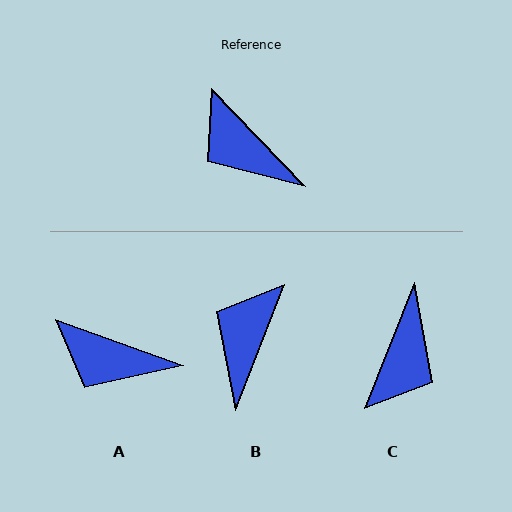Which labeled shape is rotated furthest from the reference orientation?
C, about 115 degrees away.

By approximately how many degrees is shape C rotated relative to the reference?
Approximately 115 degrees counter-clockwise.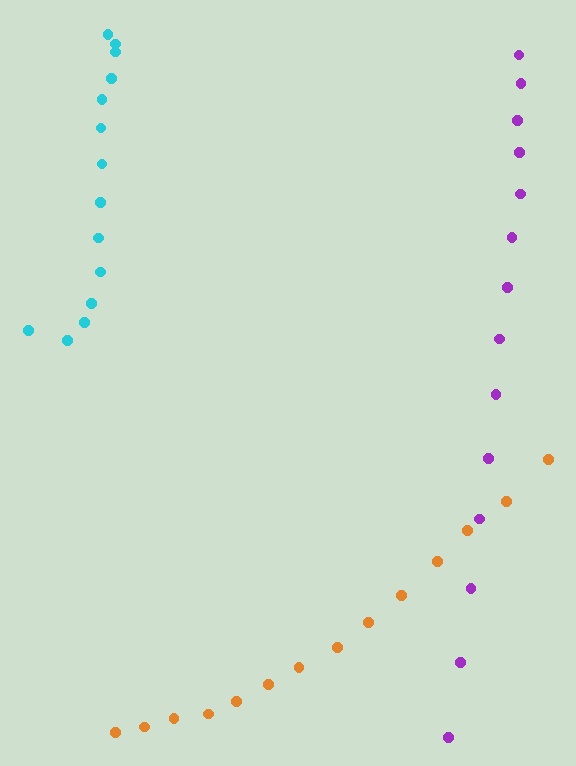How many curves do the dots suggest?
There are 3 distinct paths.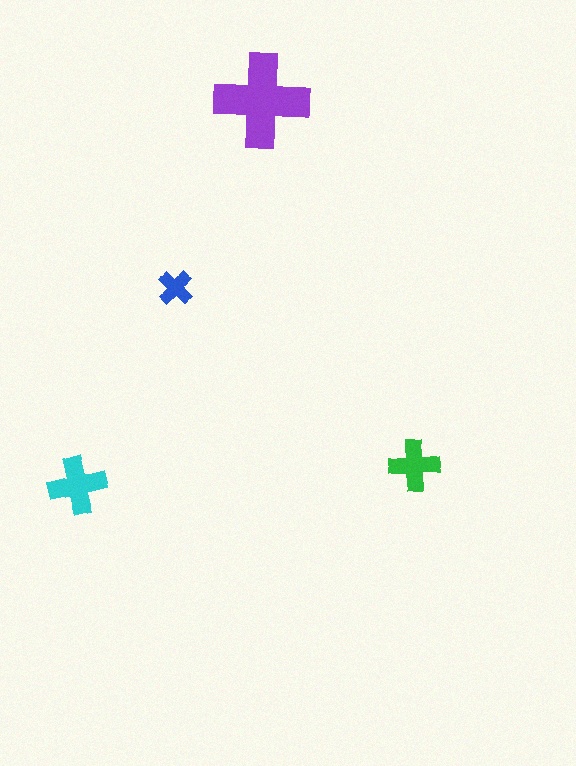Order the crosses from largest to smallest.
the purple one, the cyan one, the green one, the blue one.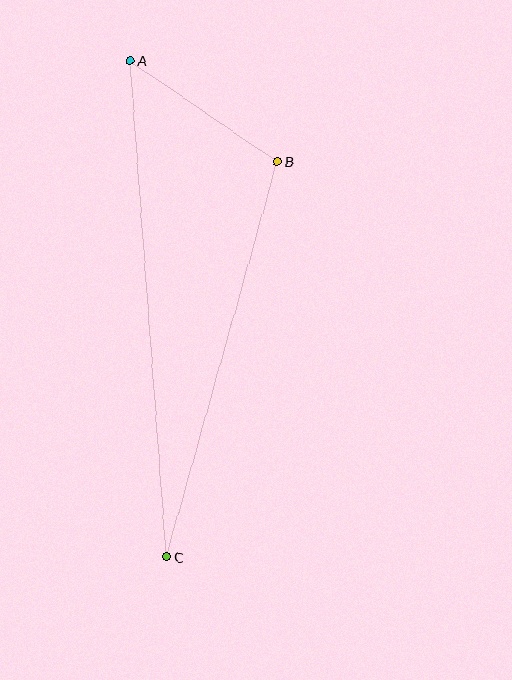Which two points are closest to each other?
Points A and B are closest to each other.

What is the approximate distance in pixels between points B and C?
The distance between B and C is approximately 411 pixels.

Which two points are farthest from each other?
Points A and C are farthest from each other.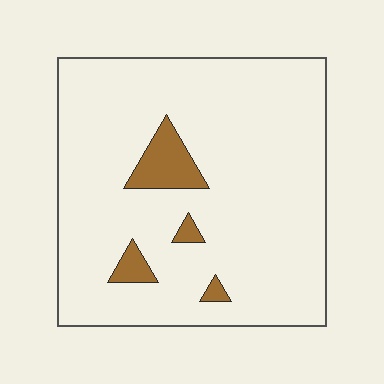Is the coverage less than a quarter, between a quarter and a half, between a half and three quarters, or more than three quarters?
Less than a quarter.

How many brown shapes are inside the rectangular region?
4.